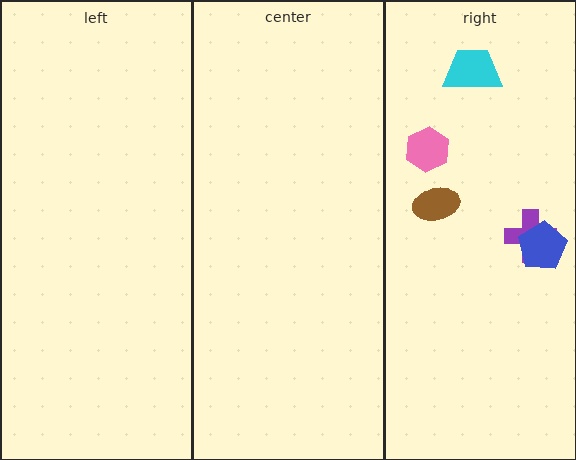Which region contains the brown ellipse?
The right region.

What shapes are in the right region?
The pink hexagon, the brown ellipse, the purple cross, the cyan trapezoid, the blue pentagon.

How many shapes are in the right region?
5.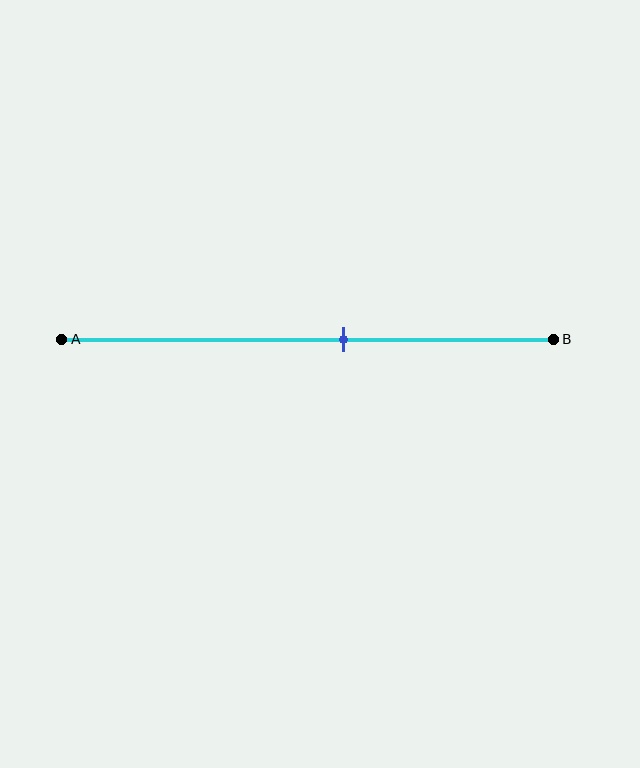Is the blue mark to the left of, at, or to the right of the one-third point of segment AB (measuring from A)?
The blue mark is to the right of the one-third point of segment AB.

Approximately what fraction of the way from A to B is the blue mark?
The blue mark is approximately 55% of the way from A to B.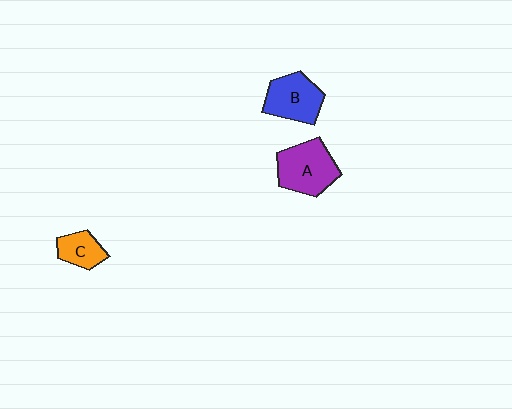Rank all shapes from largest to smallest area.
From largest to smallest: A (purple), B (blue), C (orange).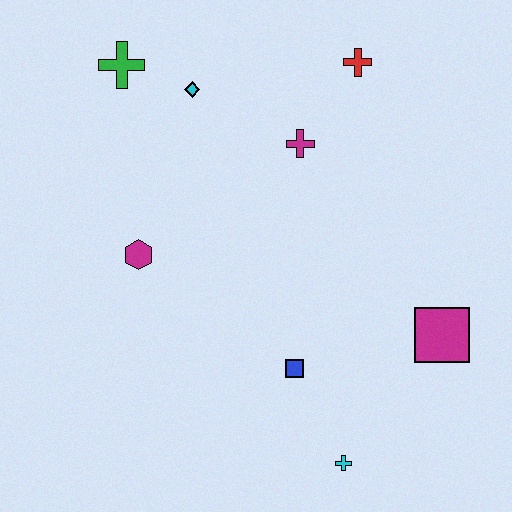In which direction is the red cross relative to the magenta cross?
The red cross is above the magenta cross.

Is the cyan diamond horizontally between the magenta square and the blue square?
No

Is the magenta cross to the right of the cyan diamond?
Yes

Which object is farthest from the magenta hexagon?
The magenta square is farthest from the magenta hexagon.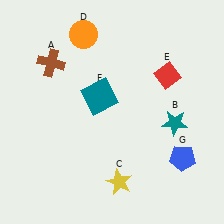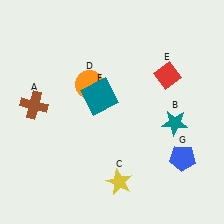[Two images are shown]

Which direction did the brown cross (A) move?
The brown cross (A) moved down.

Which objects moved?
The objects that moved are: the brown cross (A), the orange circle (D).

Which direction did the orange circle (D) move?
The orange circle (D) moved down.